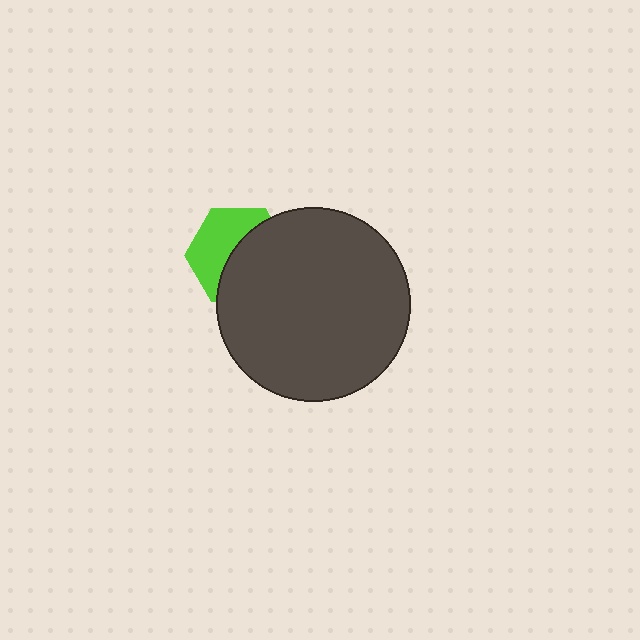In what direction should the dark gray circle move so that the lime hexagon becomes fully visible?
The dark gray circle should move right. That is the shortest direction to clear the overlap and leave the lime hexagon fully visible.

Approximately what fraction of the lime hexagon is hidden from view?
Roughly 53% of the lime hexagon is hidden behind the dark gray circle.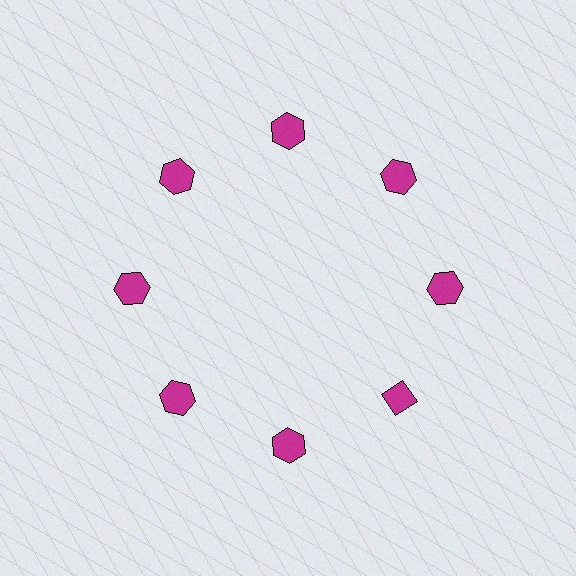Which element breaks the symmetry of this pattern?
The magenta diamond at roughly the 4 o'clock position breaks the symmetry. All other shapes are magenta hexagons.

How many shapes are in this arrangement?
There are 8 shapes arranged in a ring pattern.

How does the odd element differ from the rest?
It has a different shape: diamond instead of hexagon.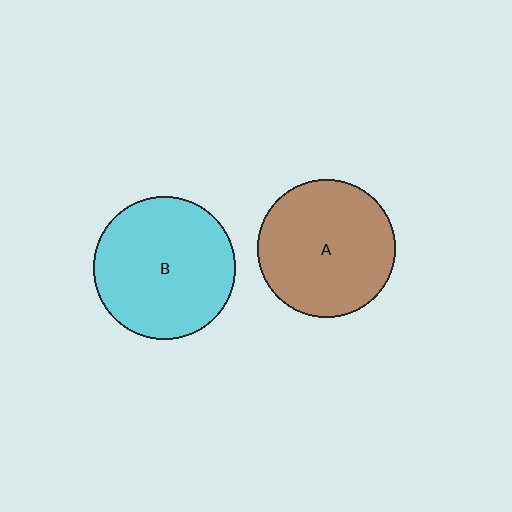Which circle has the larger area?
Circle B (cyan).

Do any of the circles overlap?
No, none of the circles overlap.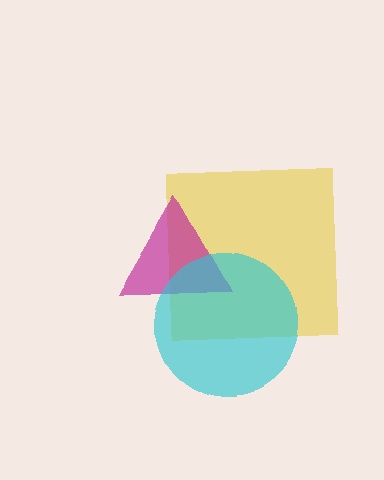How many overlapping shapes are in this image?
There are 3 overlapping shapes in the image.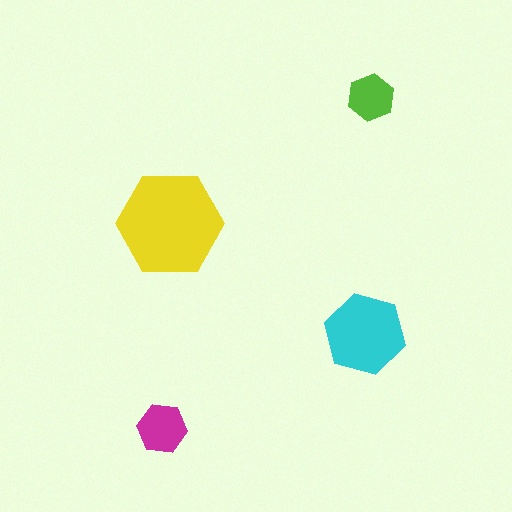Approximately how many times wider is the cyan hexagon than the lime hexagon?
About 1.5 times wider.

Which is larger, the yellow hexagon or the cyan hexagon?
The yellow one.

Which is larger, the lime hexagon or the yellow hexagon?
The yellow one.